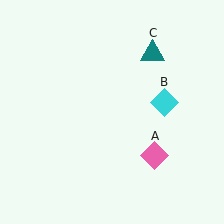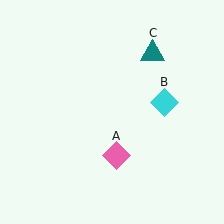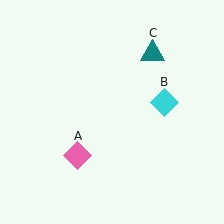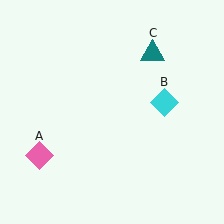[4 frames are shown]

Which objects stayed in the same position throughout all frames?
Cyan diamond (object B) and teal triangle (object C) remained stationary.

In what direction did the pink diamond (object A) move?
The pink diamond (object A) moved left.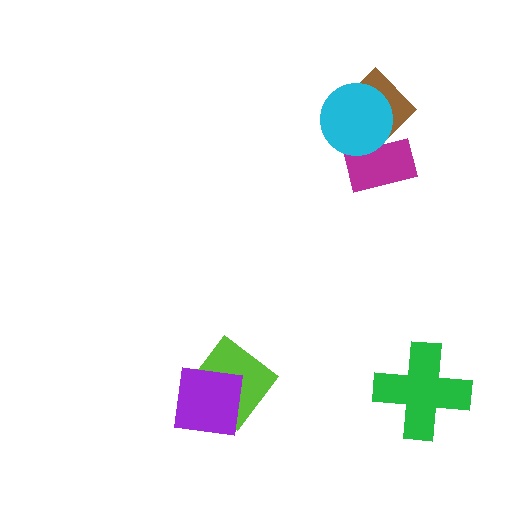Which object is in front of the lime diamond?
The purple square is in front of the lime diamond.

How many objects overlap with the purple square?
1 object overlaps with the purple square.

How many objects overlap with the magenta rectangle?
2 objects overlap with the magenta rectangle.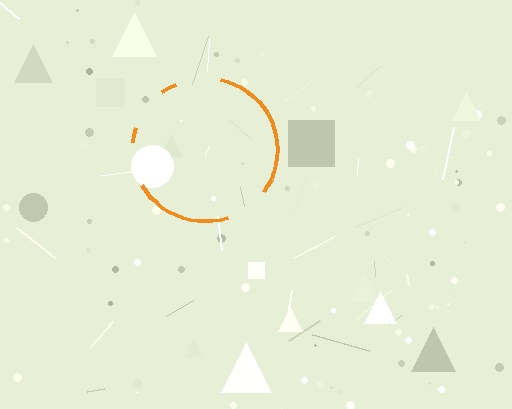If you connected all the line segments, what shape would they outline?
They would outline a circle.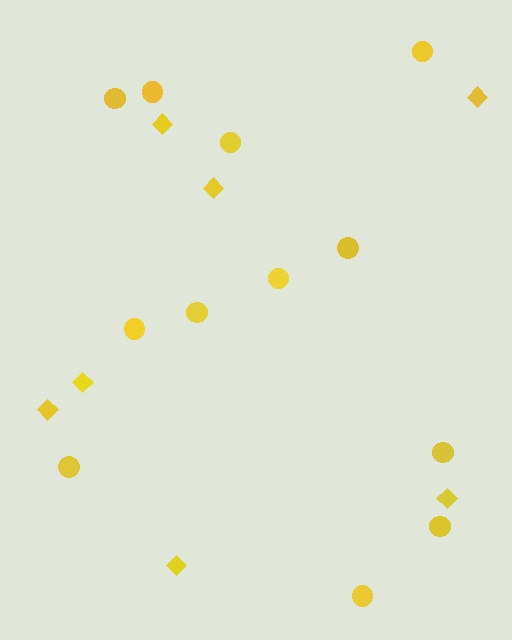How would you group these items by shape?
There are 2 groups: one group of circles (12) and one group of diamonds (7).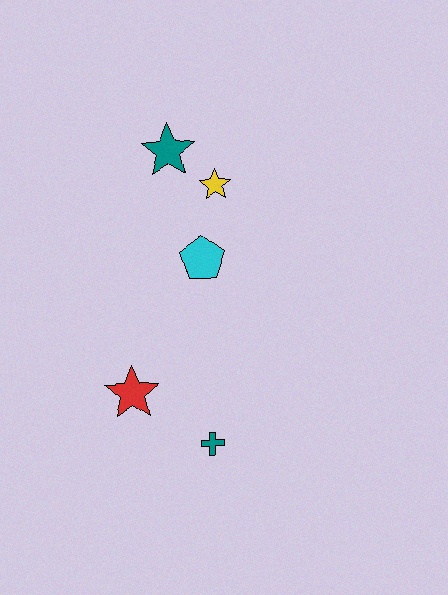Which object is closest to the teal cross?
The red star is closest to the teal cross.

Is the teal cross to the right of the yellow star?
No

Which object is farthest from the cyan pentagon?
The teal cross is farthest from the cyan pentagon.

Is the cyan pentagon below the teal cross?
No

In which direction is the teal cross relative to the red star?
The teal cross is to the right of the red star.